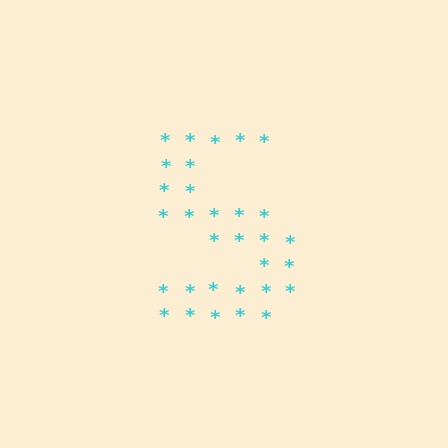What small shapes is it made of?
It is made of small asterisks.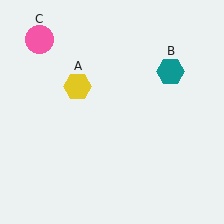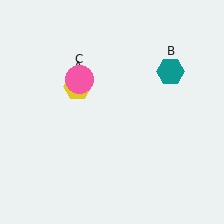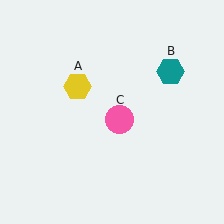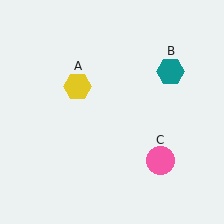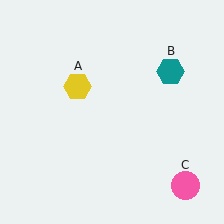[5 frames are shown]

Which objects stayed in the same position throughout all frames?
Yellow hexagon (object A) and teal hexagon (object B) remained stationary.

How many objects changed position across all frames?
1 object changed position: pink circle (object C).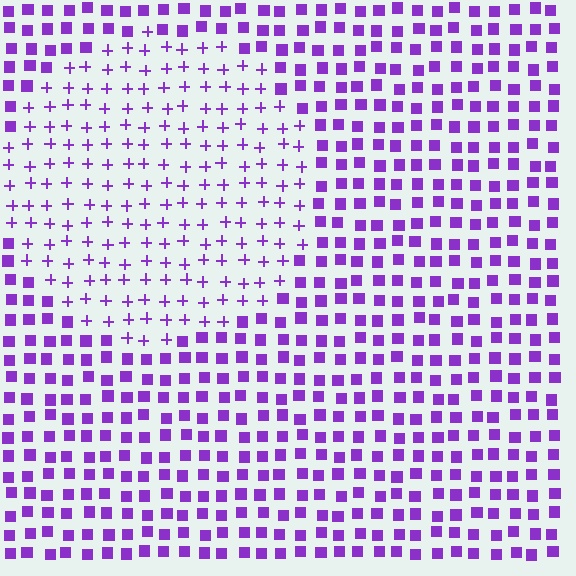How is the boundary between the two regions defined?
The boundary is defined by a change in element shape: plus signs inside vs. squares outside. All elements share the same color and spacing.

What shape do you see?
I see a circle.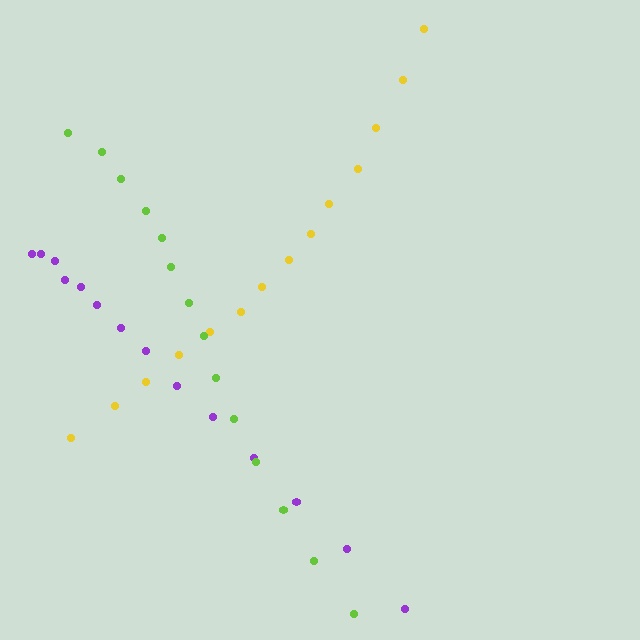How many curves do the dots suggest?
There are 3 distinct paths.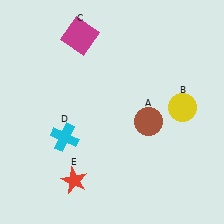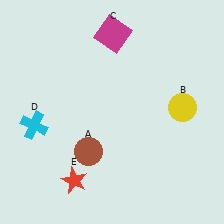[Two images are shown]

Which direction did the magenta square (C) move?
The magenta square (C) moved right.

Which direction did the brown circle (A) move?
The brown circle (A) moved left.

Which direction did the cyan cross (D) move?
The cyan cross (D) moved left.